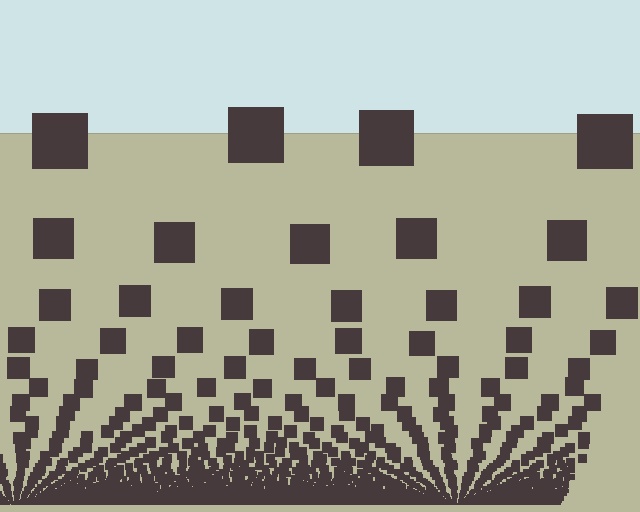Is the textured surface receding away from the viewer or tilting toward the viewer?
The surface appears to tilt toward the viewer. Texture elements get larger and sparser toward the top.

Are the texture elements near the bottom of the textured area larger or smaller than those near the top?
Smaller. The gradient is inverted — elements near the bottom are smaller and denser.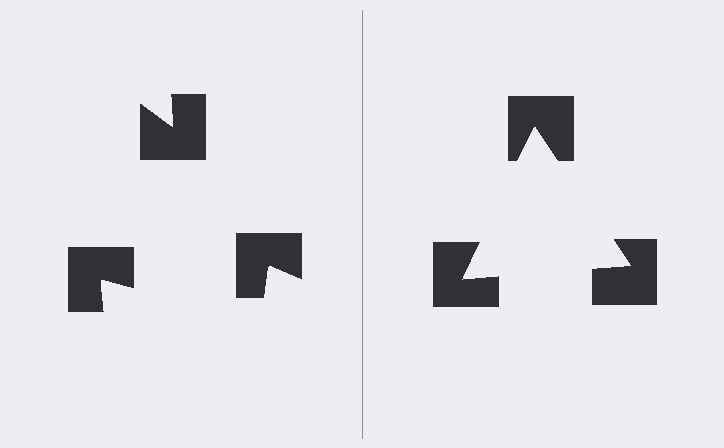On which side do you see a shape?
An illusory triangle appears on the right side. On the left side the wedge cuts are rotated, so no coherent shape forms.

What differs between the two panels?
The notched squares are positioned identically on both sides; only the wedge orientations differ. On the right they align to a triangle; on the left they are misaligned.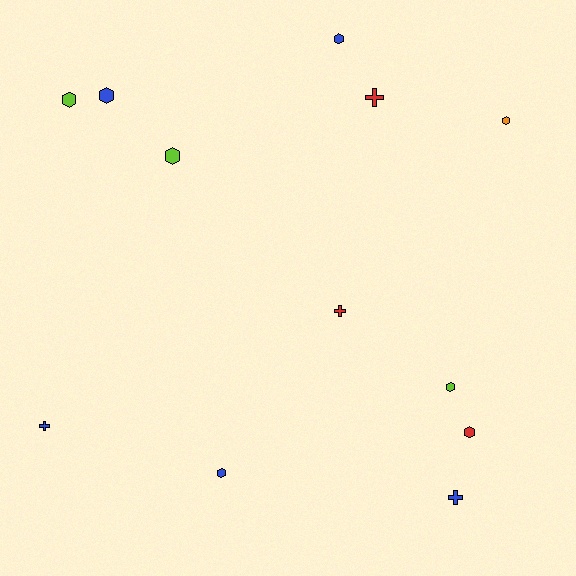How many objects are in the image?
There are 12 objects.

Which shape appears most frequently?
Hexagon, with 8 objects.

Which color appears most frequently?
Blue, with 5 objects.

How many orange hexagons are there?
There is 1 orange hexagon.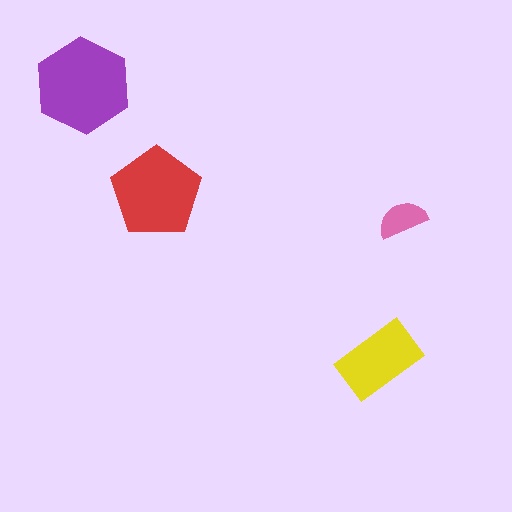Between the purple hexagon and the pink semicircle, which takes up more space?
The purple hexagon.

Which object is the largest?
The purple hexagon.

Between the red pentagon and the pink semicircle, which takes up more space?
The red pentagon.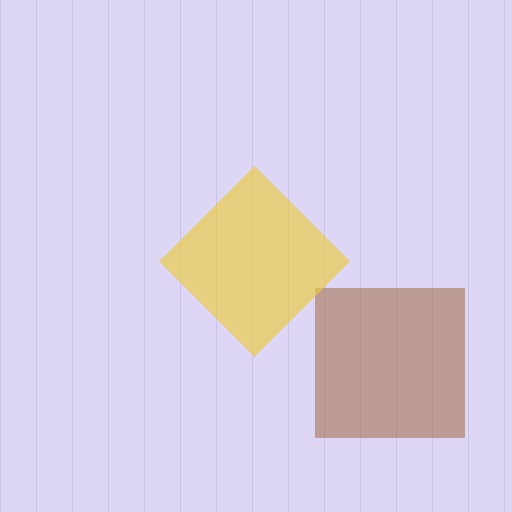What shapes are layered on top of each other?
The layered shapes are: a brown square, a yellow diamond.